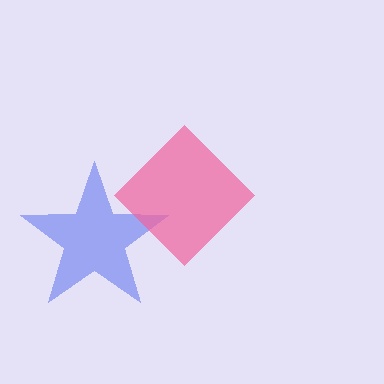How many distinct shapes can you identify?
There are 2 distinct shapes: a blue star, a pink diamond.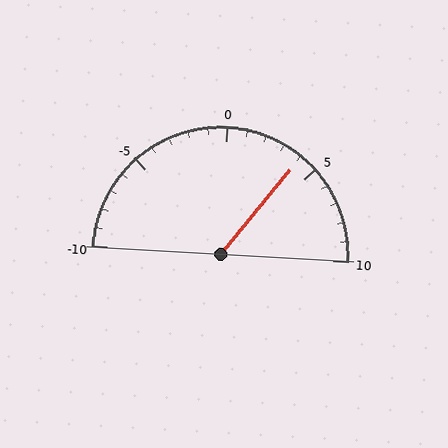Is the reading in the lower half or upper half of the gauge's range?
The reading is in the upper half of the range (-10 to 10).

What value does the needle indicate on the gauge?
The needle indicates approximately 4.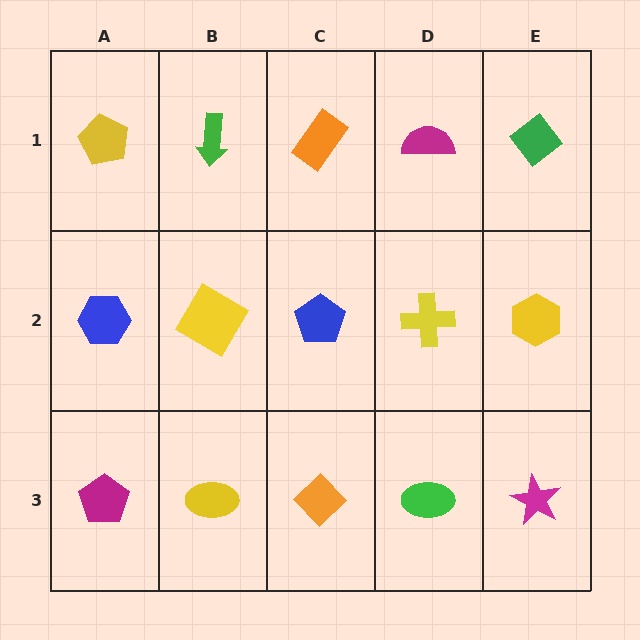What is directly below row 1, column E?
A yellow hexagon.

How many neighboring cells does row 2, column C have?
4.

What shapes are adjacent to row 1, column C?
A blue pentagon (row 2, column C), a green arrow (row 1, column B), a magenta semicircle (row 1, column D).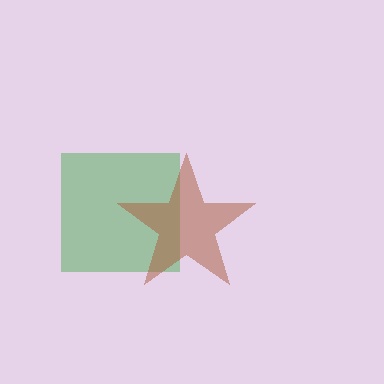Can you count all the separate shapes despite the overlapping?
Yes, there are 2 separate shapes.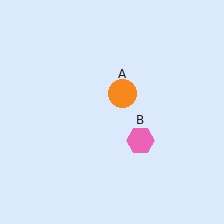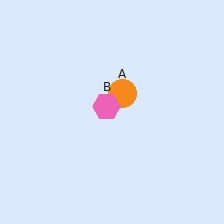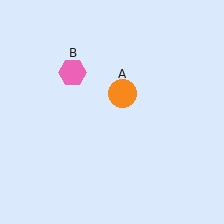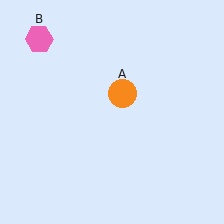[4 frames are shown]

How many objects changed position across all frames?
1 object changed position: pink hexagon (object B).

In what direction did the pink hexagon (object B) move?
The pink hexagon (object B) moved up and to the left.